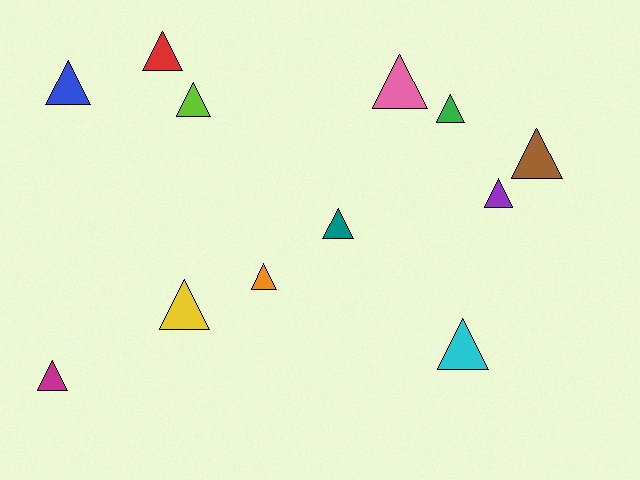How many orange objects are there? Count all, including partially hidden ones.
There is 1 orange object.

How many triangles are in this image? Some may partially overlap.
There are 12 triangles.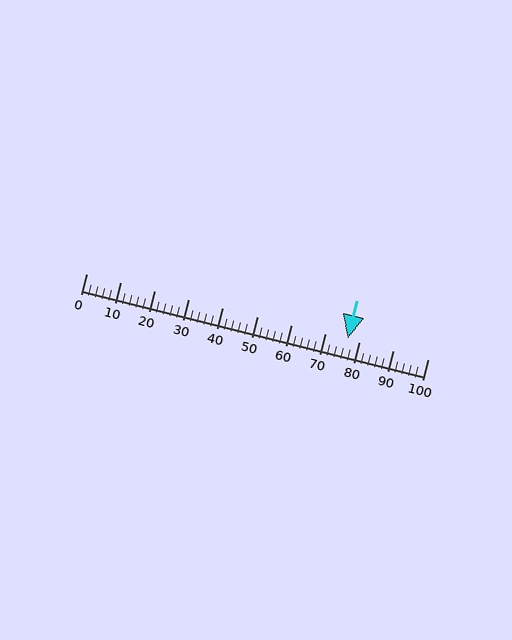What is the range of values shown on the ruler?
The ruler shows values from 0 to 100.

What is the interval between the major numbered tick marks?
The major tick marks are spaced 10 units apart.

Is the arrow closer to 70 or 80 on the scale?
The arrow is closer to 80.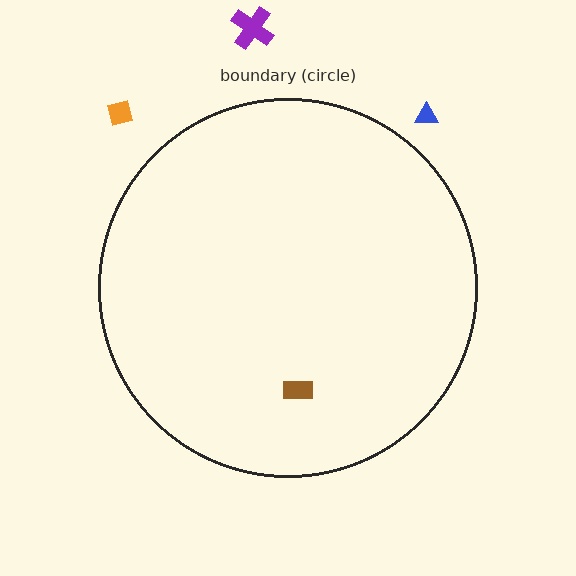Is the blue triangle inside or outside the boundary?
Outside.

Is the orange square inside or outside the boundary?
Outside.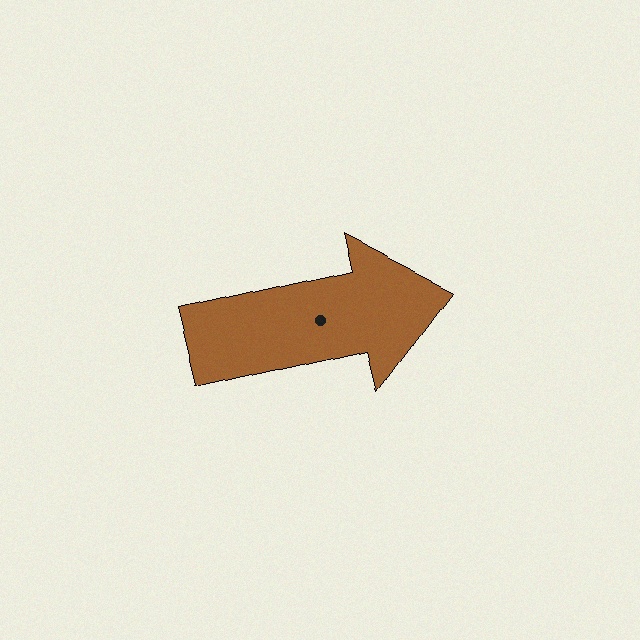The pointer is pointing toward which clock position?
Roughly 3 o'clock.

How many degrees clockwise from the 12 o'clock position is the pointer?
Approximately 77 degrees.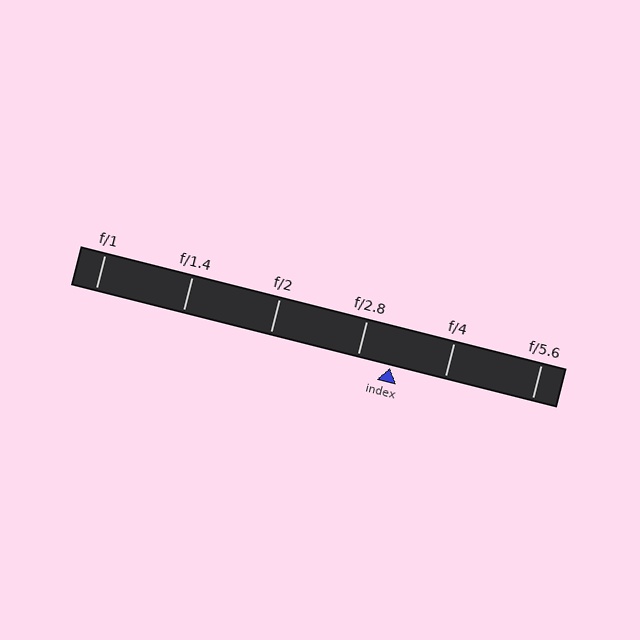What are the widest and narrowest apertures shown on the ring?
The widest aperture shown is f/1 and the narrowest is f/5.6.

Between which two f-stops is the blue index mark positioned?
The index mark is between f/2.8 and f/4.